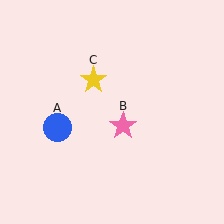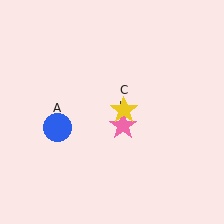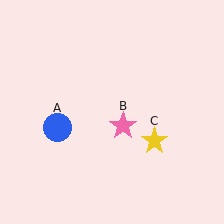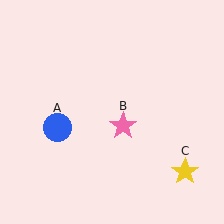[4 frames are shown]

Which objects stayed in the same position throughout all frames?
Blue circle (object A) and pink star (object B) remained stationary.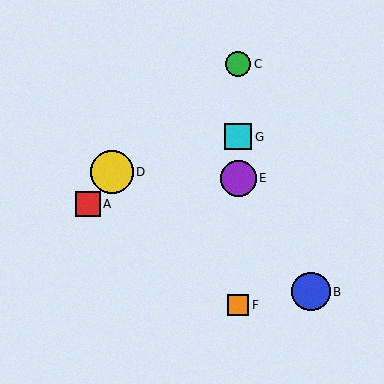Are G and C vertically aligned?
Yes, both are at x≈239.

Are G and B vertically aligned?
No, G is at x≈239 and B is at x≈311.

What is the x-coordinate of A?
Object A is at x≈88.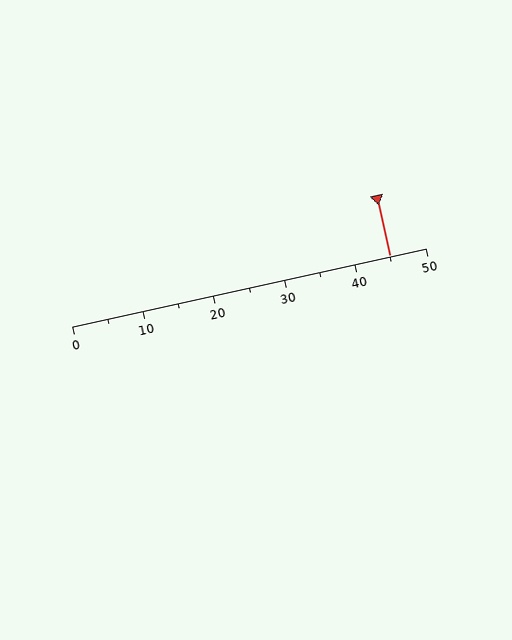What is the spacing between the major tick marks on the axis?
The major ticks are spaced 10 apart.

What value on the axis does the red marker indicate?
The marker indicates approximately 45.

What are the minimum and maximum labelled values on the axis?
The axis runs from 0 to 50.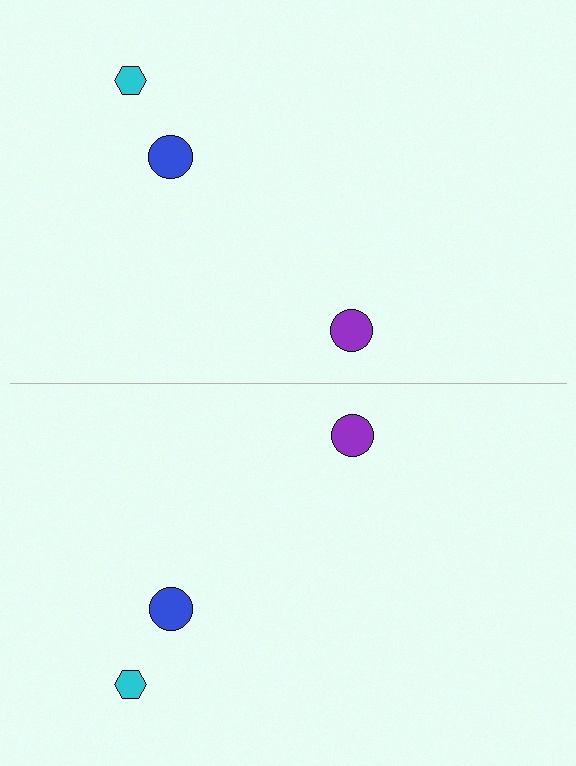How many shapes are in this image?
There are 6 shapes in this image.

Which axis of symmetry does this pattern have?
The pattern has a horizontal axis of symmetry running through the center of the image.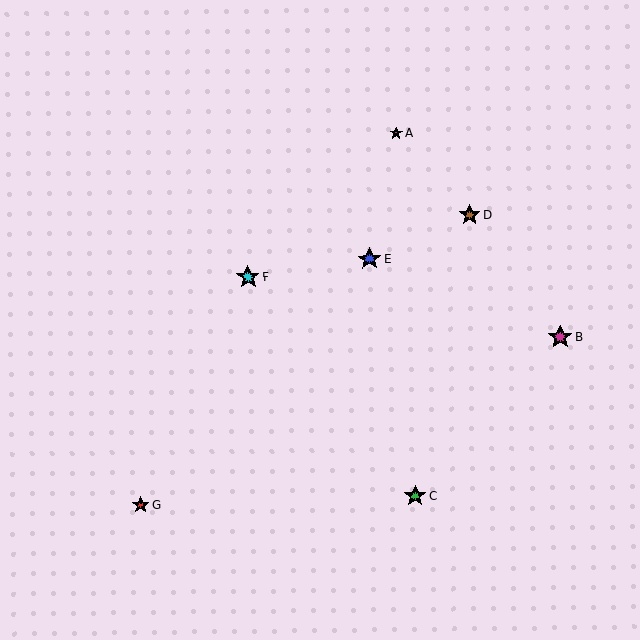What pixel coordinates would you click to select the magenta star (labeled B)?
Click at (560, 337) to select the magenta star B.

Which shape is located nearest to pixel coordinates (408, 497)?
The green star (labeled C) at (415, 496) is nearest to that location.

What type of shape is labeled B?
Shape B is a magenta star.